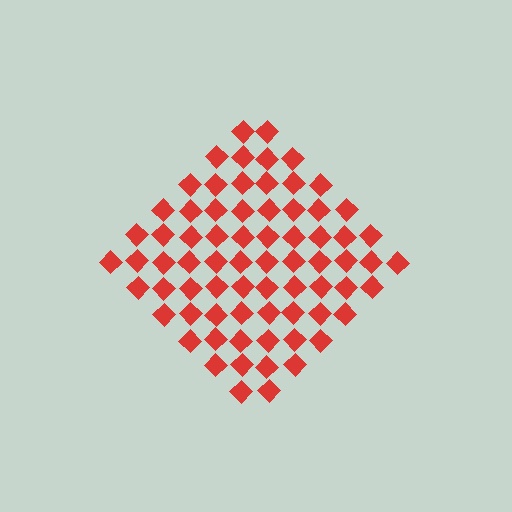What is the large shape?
The large shape is a diamond.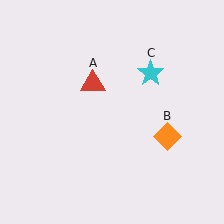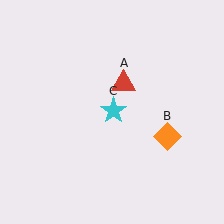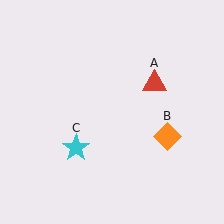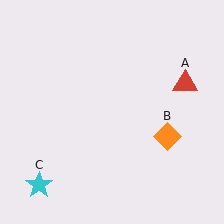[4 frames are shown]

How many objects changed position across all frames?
2 objects changed position: red triangle (object A), cyan star (object C).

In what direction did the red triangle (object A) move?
The red triangle (object A) moved right.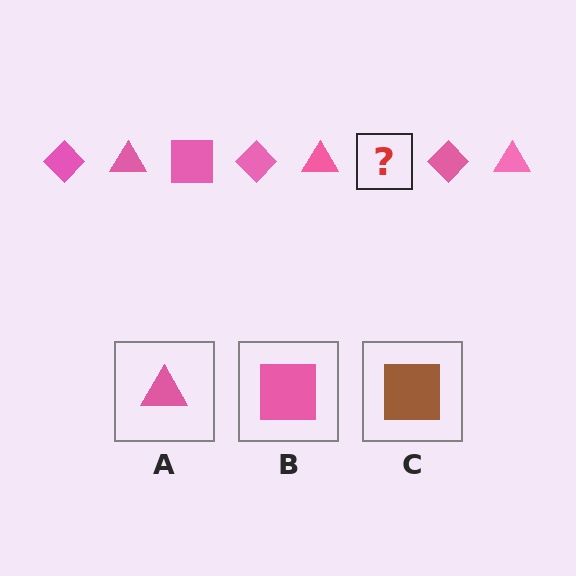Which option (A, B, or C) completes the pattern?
B.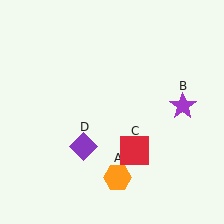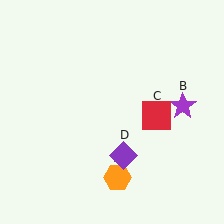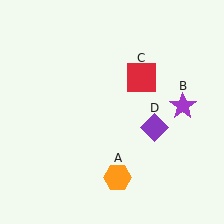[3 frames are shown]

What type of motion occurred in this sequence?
The red square (object C), purple diamond (object D) rotated counterclockwise around the center of the scene.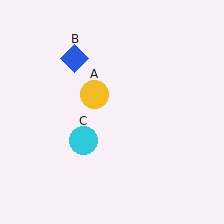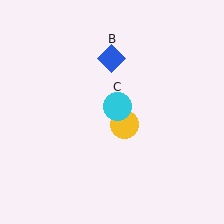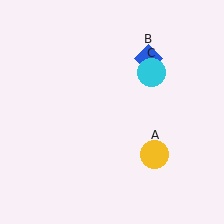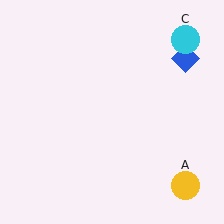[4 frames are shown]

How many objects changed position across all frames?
3 objects changed position: yellow circle (object A), blue diamond (object B), cyan circle (object C).